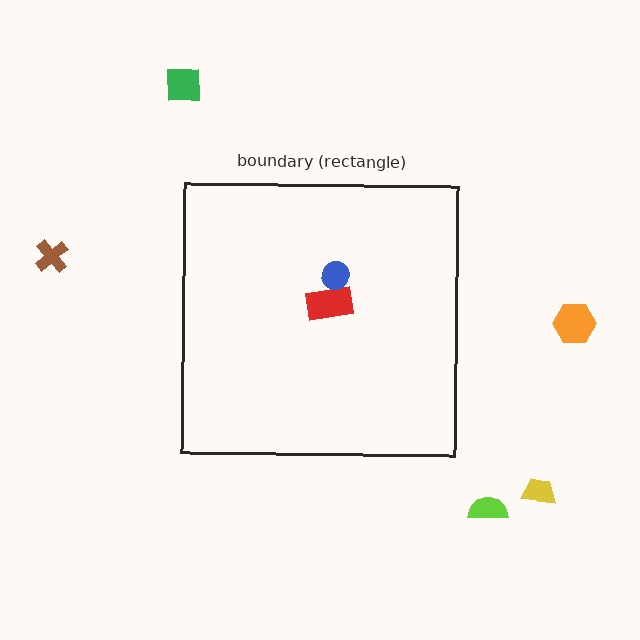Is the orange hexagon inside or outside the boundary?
Outside.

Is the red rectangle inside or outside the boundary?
Inside.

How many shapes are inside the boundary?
2 inside, 5 outside.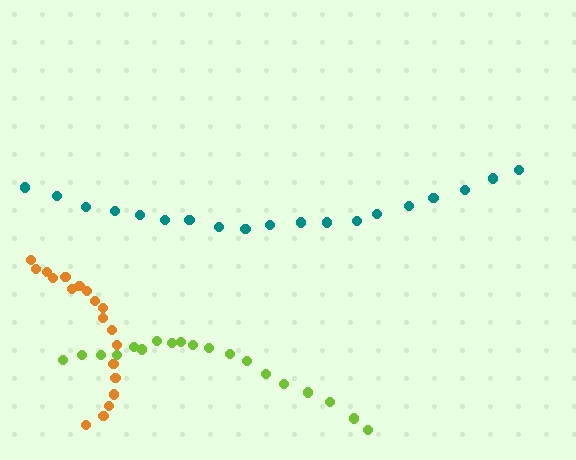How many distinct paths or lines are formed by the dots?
There are 3 distinct paths.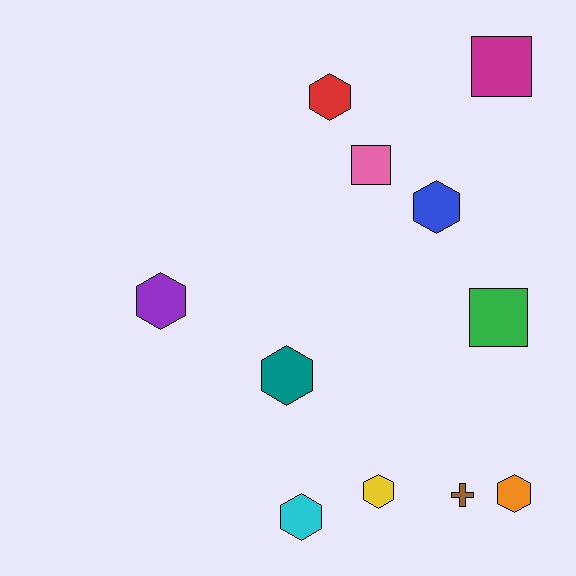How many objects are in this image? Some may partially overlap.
There are 11 objects.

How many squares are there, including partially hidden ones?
There are 3 squares.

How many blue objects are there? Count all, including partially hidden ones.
There is 1 blue object.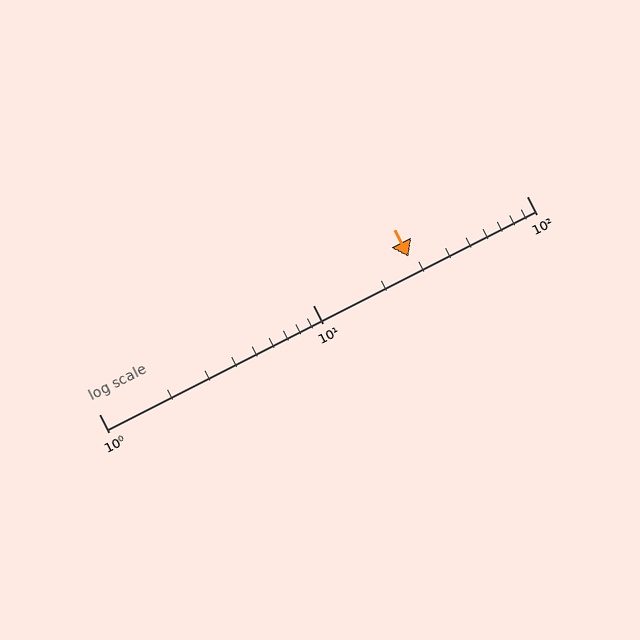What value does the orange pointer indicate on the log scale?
The pointer indicates approximately 28.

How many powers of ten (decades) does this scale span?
The scale spans 2 decades, from 1 to 100.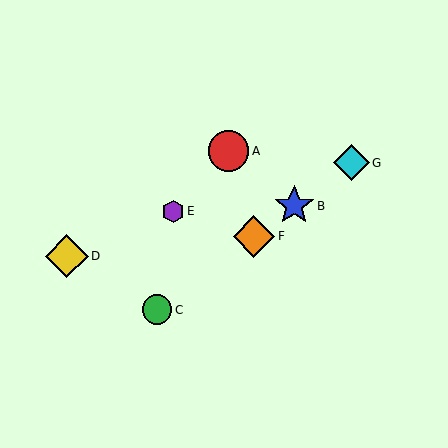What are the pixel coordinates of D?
Object D is at (67, 256).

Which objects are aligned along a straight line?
Objects B, C, F, G are aligned along a straight line.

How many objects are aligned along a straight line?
4 objects (B, C, F, G) are aligned along a straight line.